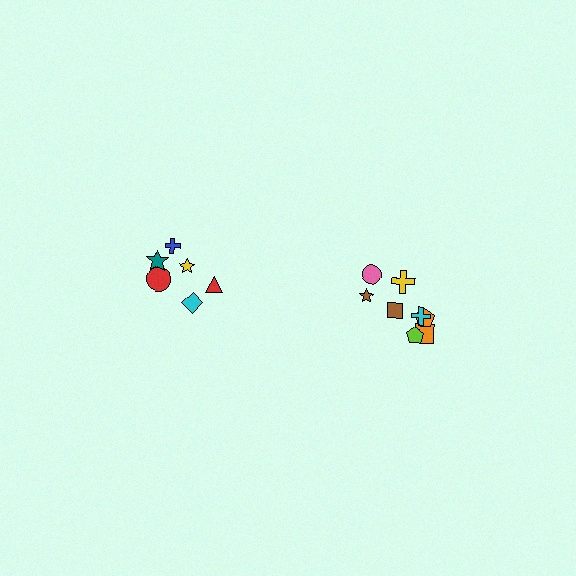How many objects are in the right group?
There are 8 objects.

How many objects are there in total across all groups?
There are 14 objects.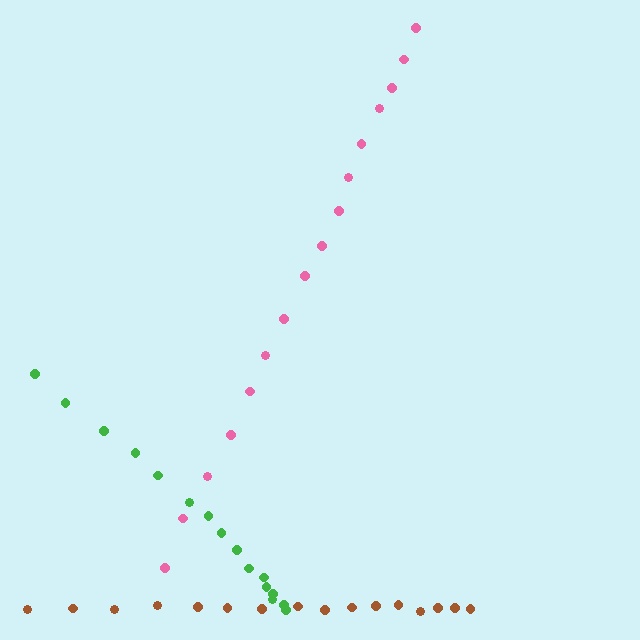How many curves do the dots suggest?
There are 3 distinct paths.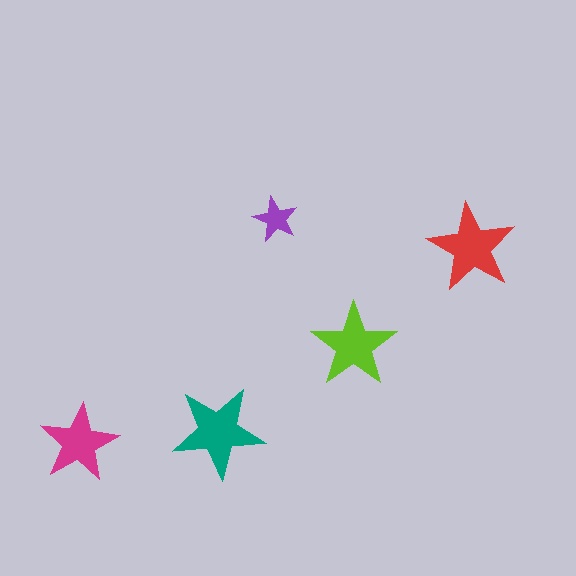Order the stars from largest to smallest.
the teal one, the red one, the lime one, the magenta one, the purple one.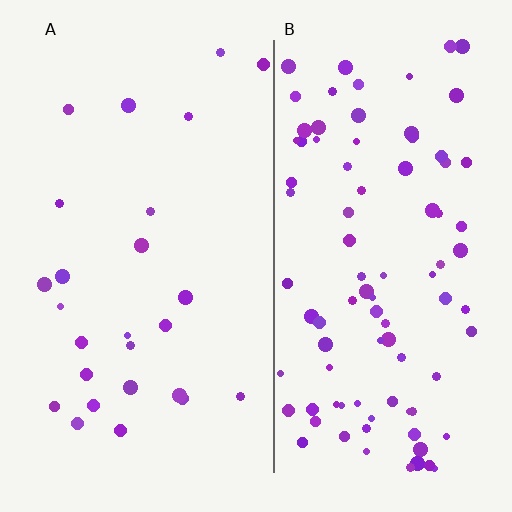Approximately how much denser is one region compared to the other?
Approximately 3.6× — region B over region A.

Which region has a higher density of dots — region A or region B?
B (the right).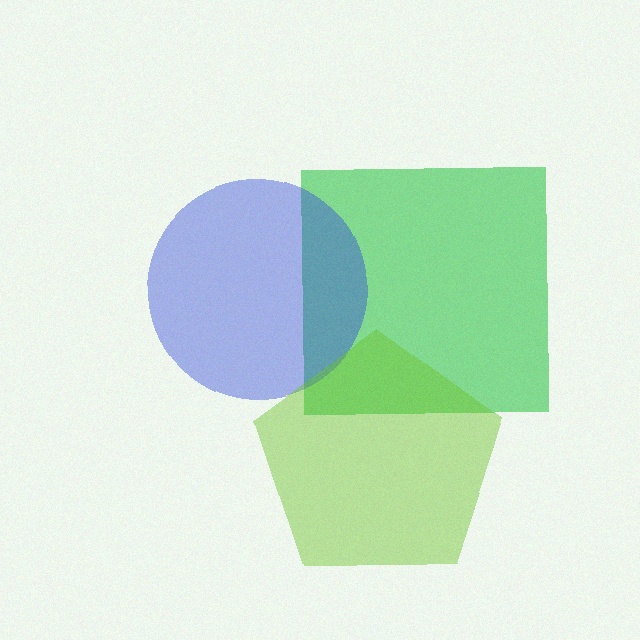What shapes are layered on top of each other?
The layered shapes are: a green square, a blue circle, a lime pentagon.